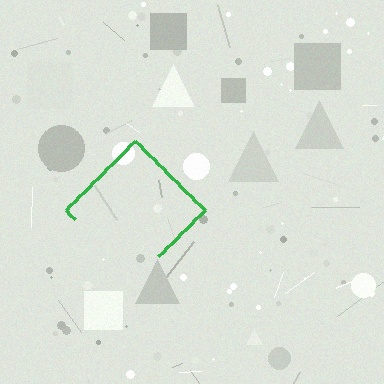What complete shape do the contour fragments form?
The contour fragments form a diamond.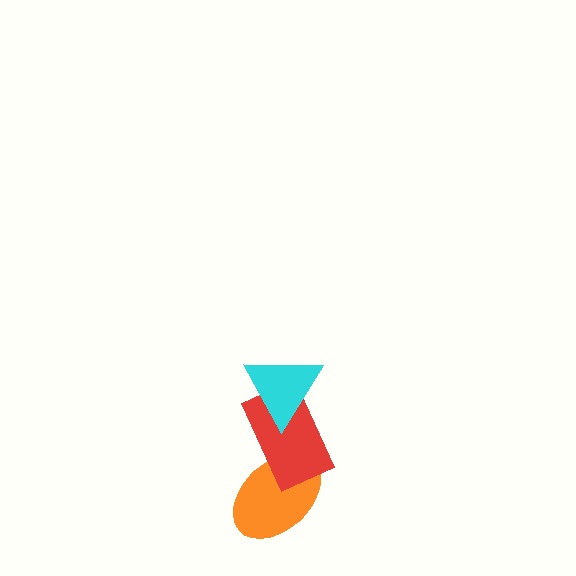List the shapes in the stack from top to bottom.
From top to bottom: the cyan triangle, the red rectangle, the orange ellipse.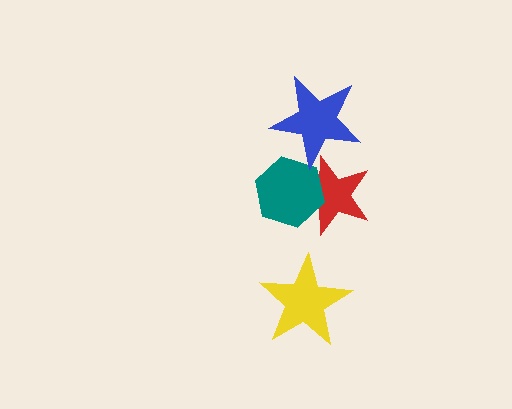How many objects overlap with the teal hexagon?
2 objects overlap with the teal hexagon.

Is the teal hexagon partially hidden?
Yes, it is partially covered by another shape.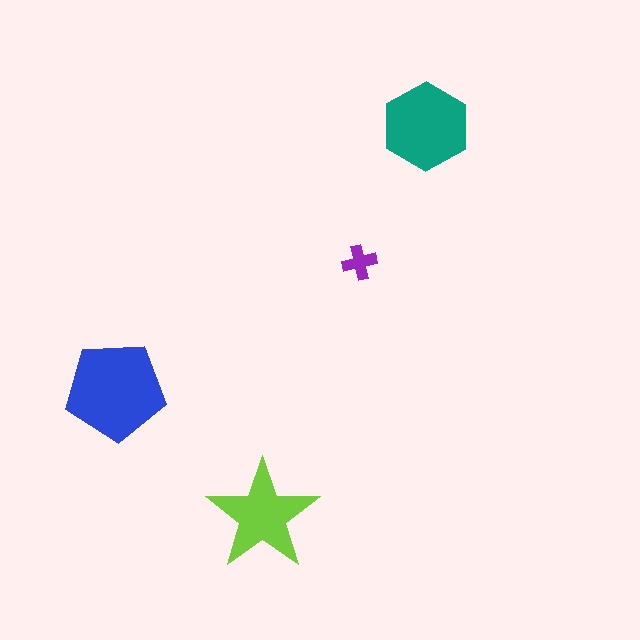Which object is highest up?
The teal hexagon is topmost.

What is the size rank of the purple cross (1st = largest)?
4th.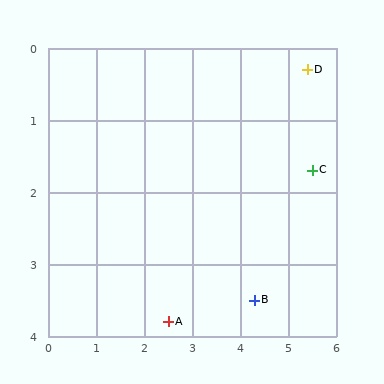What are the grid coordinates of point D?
Point D is at approximately (5.4, 0.3).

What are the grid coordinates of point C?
Point C is at approximately (5.5, 1.7).